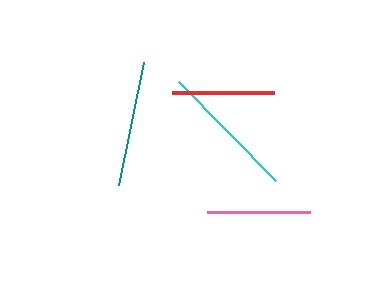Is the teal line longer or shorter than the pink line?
The teal line is longer than the pink line.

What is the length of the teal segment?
The teal segment is approximately 126 pixels long.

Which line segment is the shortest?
The red line is the shortest at approximately 102 pixels.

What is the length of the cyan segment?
The cyan segment is approximately 139 pixels long.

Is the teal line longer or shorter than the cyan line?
The cyan line is longer than the teal line.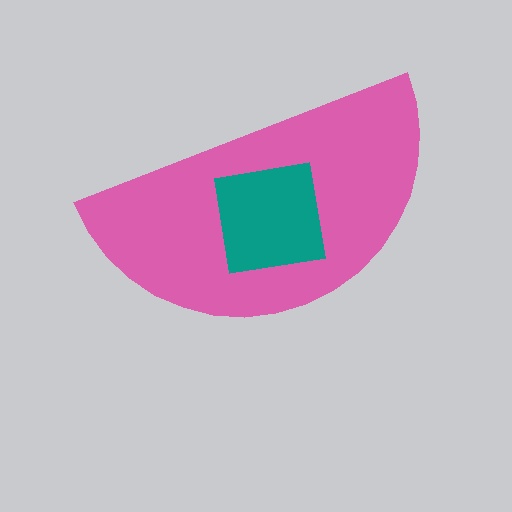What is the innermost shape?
The teal square.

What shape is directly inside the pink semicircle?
The teal square.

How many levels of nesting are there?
2.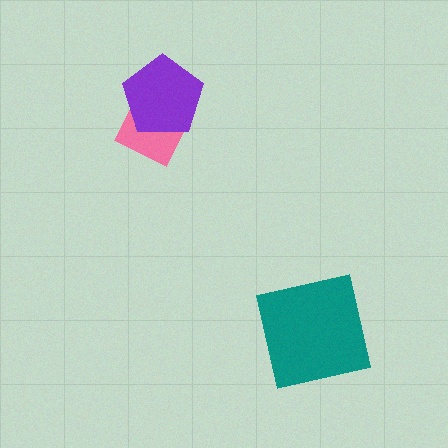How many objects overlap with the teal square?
0 objects overlap with the teal square.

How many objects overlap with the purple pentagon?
1 object overlaps with the purple pentagon.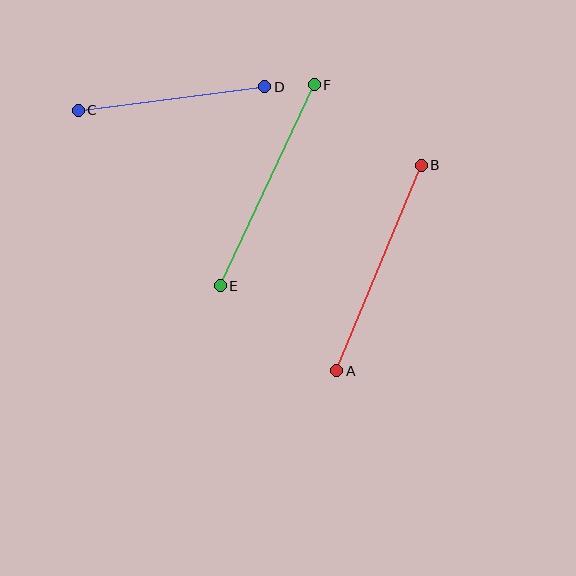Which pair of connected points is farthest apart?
Points A and B are farthest apart.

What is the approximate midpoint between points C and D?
The midpoint is at approximately (171, 98) pixels.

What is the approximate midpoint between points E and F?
The midpoint is at approximately (267, 185) pixels.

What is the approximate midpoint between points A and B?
The midpoint is at approximately (379, 268) pixels.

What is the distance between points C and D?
The distance is approximately 188 pixels.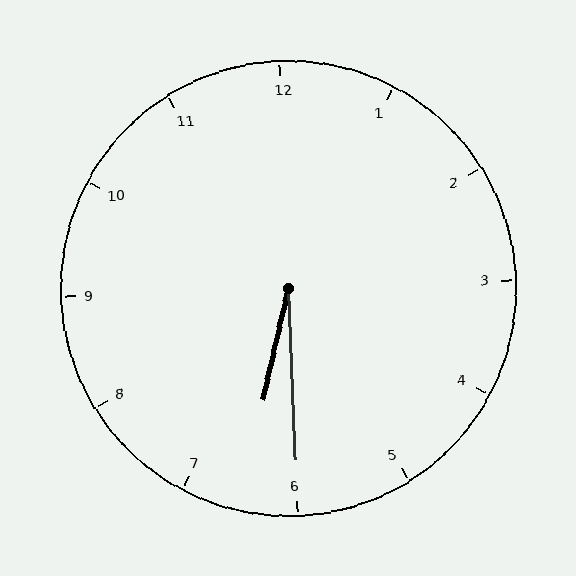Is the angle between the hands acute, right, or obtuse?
It is acute.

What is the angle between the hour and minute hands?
Approximately 15 degrees.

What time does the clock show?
6:30.